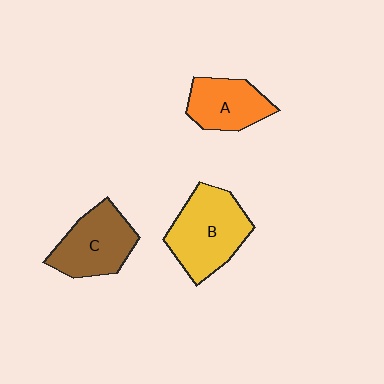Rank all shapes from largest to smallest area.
From largest to smallest: B (yellow), C (brown), A (orange).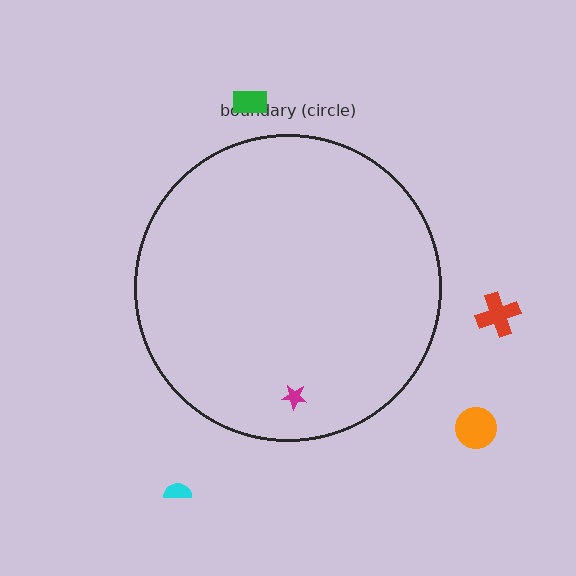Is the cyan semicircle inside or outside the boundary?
Outside.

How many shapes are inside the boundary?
1 inside, 4 outside.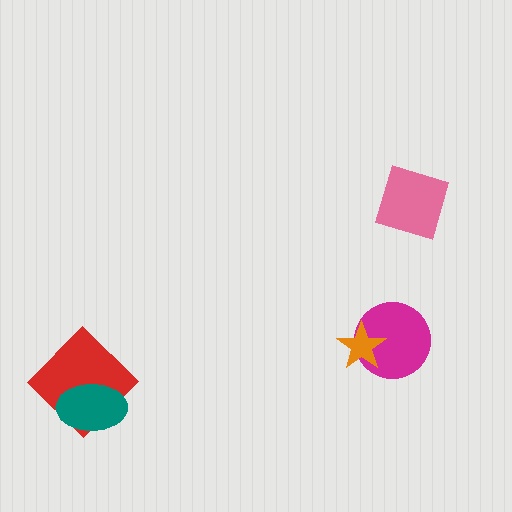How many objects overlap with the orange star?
1 object overlaps with the orange star.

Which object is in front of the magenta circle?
The orange star is in front of the magenta circle.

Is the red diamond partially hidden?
Yes, it is partially covered by another shape.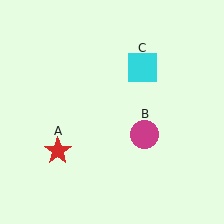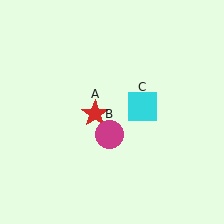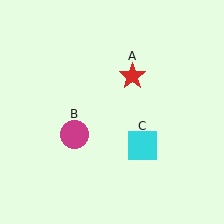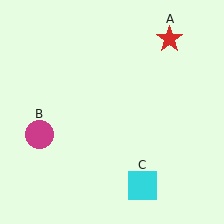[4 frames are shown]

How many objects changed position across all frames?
3 objects changed position: red star (object A), magenta circle (object B), cyan square (object C).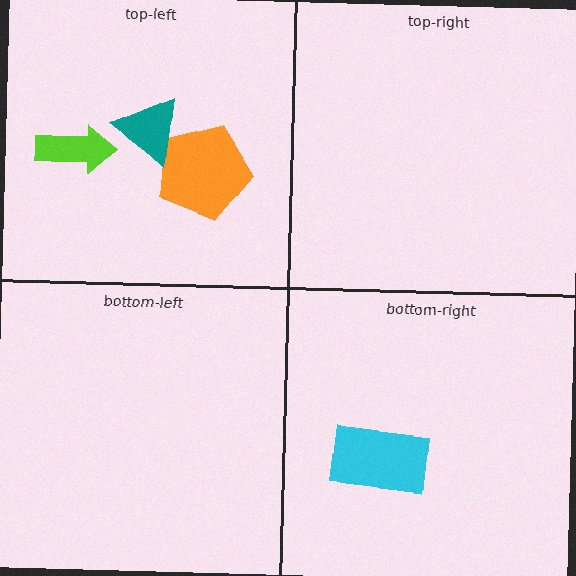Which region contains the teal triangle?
The top-left region.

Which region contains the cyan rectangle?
The bottom-right region.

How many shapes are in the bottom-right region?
1.